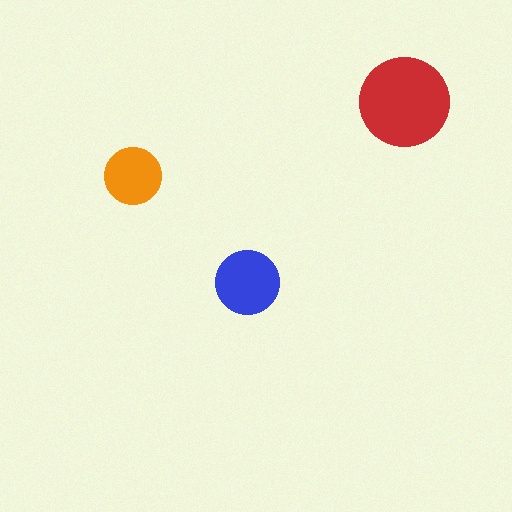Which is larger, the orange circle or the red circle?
The red one.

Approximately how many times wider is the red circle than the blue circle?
About 1.5 times wider.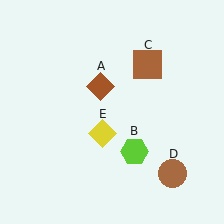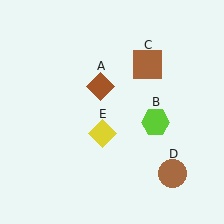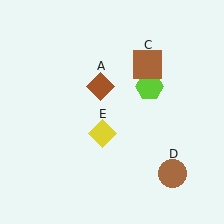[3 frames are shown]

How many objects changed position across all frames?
1 object changed position: lime hexagon (object B).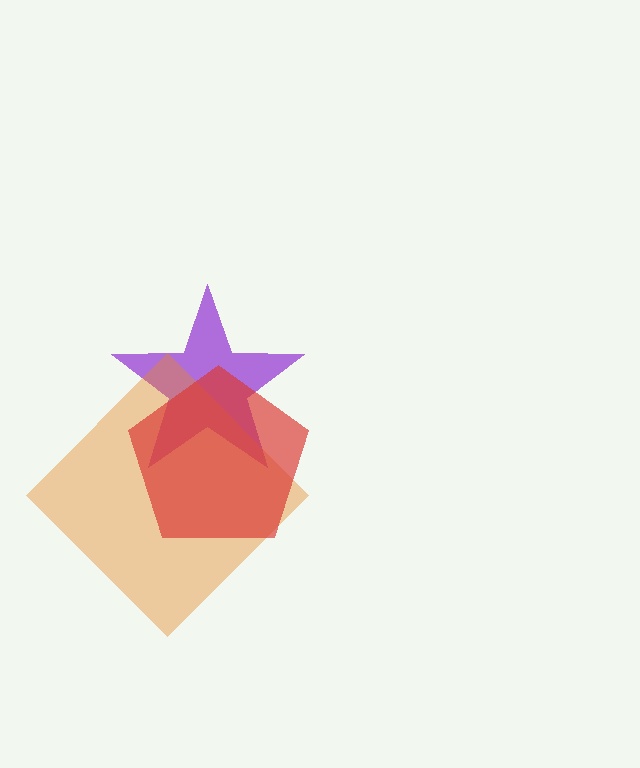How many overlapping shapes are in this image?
There are 3 overlapping shapes in the image.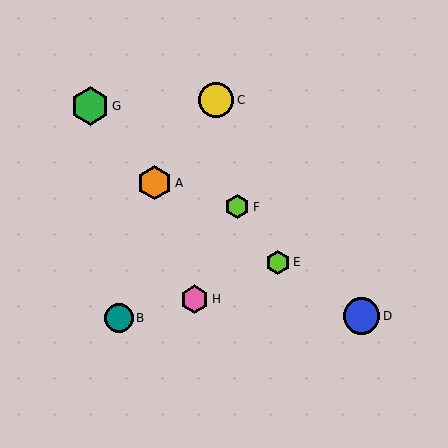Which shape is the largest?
The green hexagon (labeled G) is the largest.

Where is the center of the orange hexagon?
The center of the orange hexagon is at (155, 183).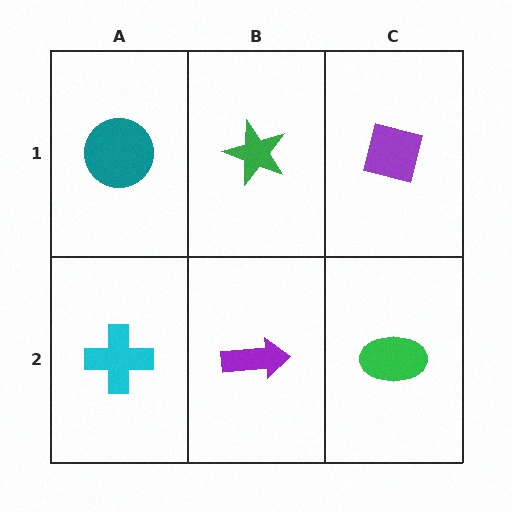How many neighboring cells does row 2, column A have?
2.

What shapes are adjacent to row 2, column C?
A purple square (row 1, column C), a purple arrow (row 2, column B).